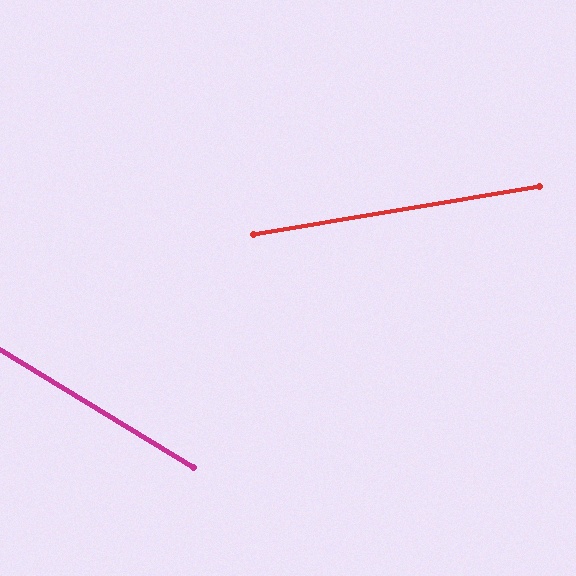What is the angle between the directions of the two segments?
Approximately 41 degrees.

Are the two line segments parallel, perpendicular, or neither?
Neither parallel nor perpendicular — they differ by about 41°.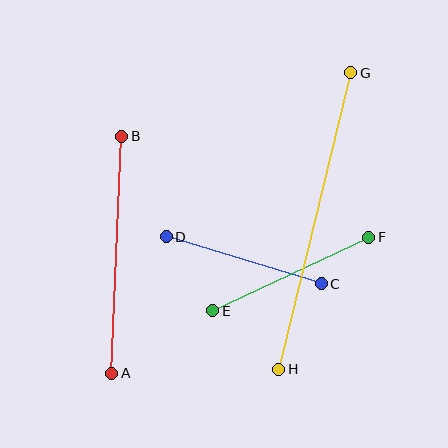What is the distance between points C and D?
The distance is approximately 162 pixels.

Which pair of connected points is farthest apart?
Points G and H are farthest apart.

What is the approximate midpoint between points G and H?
The midpoint is at approximately (315, 221) pixels.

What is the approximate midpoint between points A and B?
The midpoint is at approximately (117, 255) pixels.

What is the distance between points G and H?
The distance is approximately 305 pixels.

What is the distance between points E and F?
The distance is approximately 173 pixels.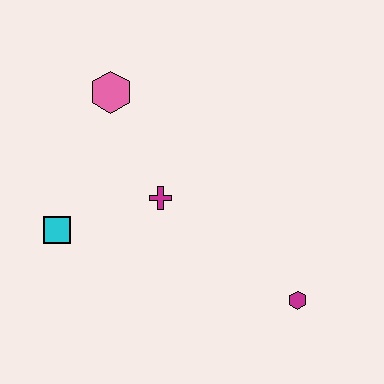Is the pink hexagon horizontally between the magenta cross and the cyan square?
Yes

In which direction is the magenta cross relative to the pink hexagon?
The magenta cross is below the pink hexagon.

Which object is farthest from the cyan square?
The magenta hexagon is farthest from the cyan square.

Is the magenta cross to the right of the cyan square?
Yes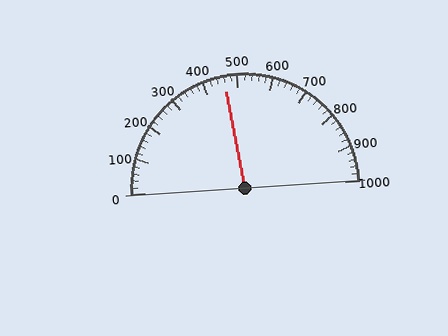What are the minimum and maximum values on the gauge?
The gauge ranges from 0 to 1000.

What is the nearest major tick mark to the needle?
The nearest major tick mark is 500.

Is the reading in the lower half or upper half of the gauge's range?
The reading is in the lower half of the range (0 to 1000).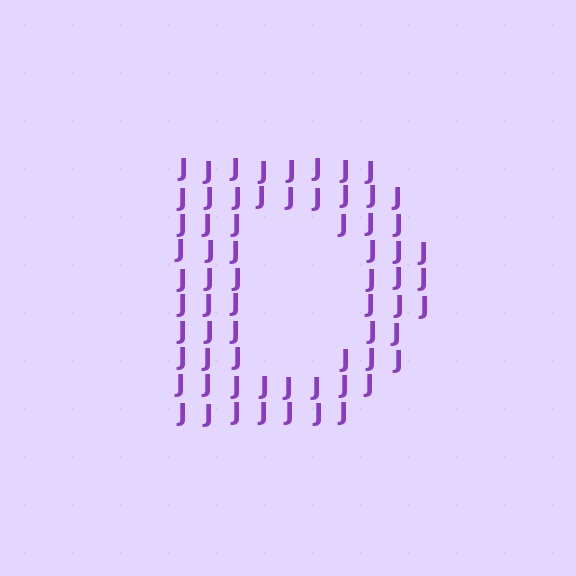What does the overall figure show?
The overall figure shows the letter D.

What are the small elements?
The small elements are letter J's.